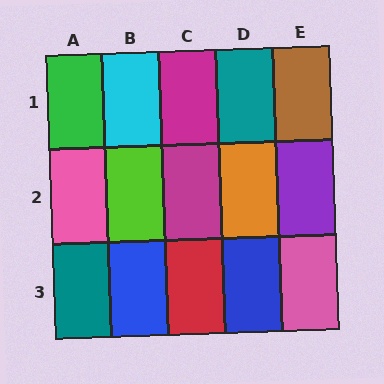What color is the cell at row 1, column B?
Cyan.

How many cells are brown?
1 cell is brown.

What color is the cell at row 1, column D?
Teal.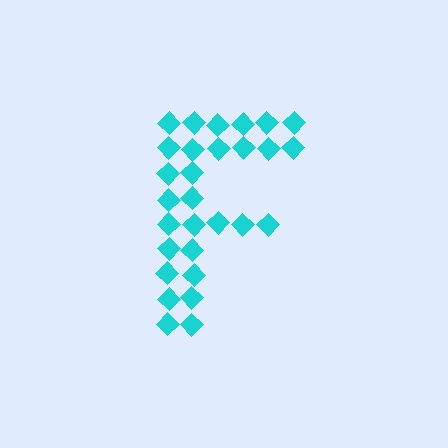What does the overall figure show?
The overall figure shows the letter F.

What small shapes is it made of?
It is made of small diamonds.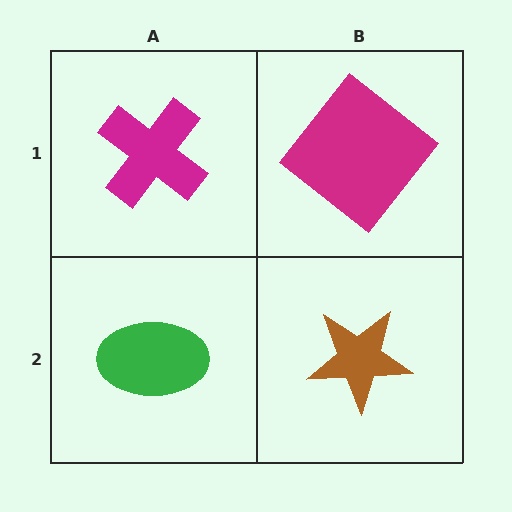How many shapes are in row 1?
2 shapes.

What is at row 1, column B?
A magenta diamond.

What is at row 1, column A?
A magenta cross.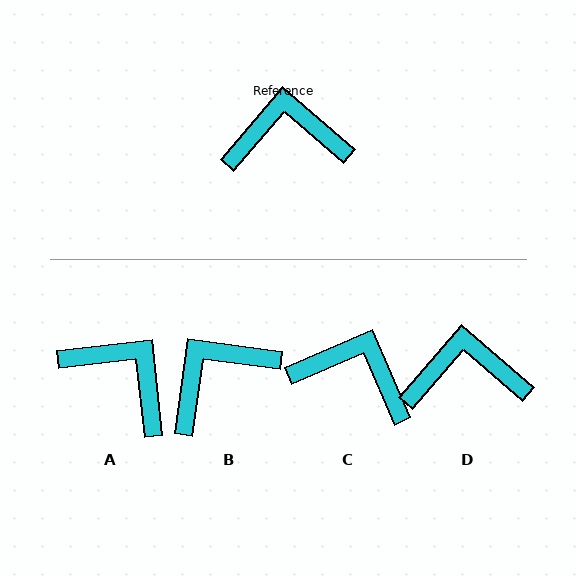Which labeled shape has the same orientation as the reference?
D.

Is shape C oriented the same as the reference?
No, it is off by about 26 degrees.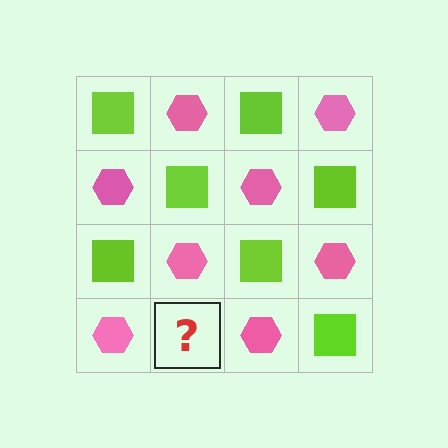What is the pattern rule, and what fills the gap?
The rule is that it alternates lime square and pink hexagon in a checkerboard pattern. The gap should be filled with a lime square.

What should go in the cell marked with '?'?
The missing cell should contain a lime square.